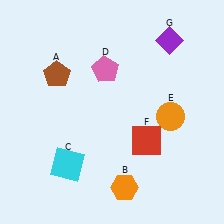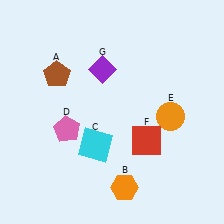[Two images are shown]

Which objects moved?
The objects that moved are: the cyan square (C), the pink pentagon (D), the purple diamond (G).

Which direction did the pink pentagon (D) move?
The pink pentagon (D) moved down.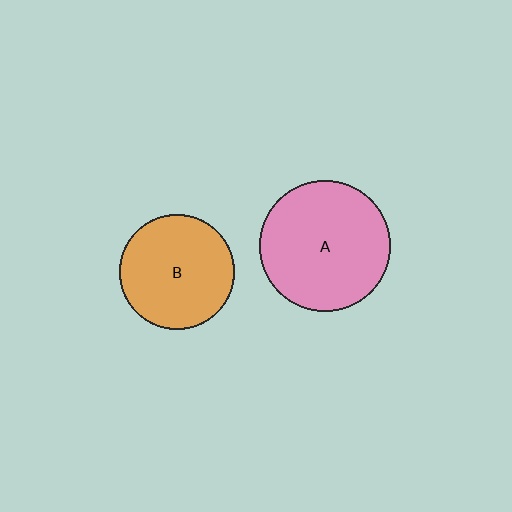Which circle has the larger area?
Circle A (pink).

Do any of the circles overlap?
No, none of the circles overlap.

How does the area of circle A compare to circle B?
Approximately 1.3 times.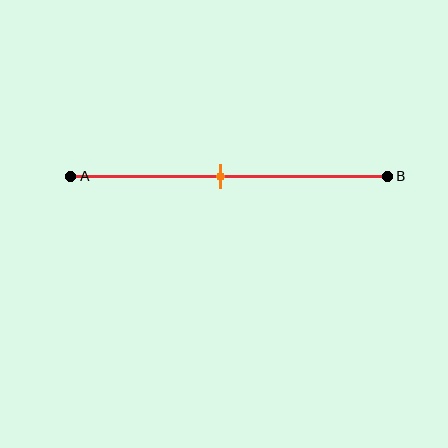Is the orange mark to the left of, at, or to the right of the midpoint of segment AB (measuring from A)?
The orange mark is approximately at the midpoint of segment AB.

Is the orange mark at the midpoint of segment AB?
Yes, the mark is approximately at the midpoint.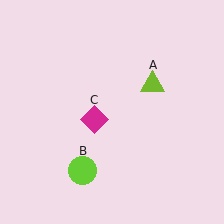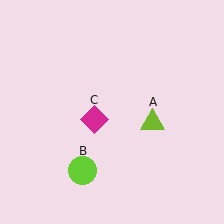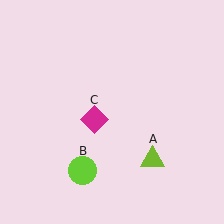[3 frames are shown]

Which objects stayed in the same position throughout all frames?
Lime circle (object B) and magenta diamond (object C) remained stationary.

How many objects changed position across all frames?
1 object changed position: lime triangle (object A).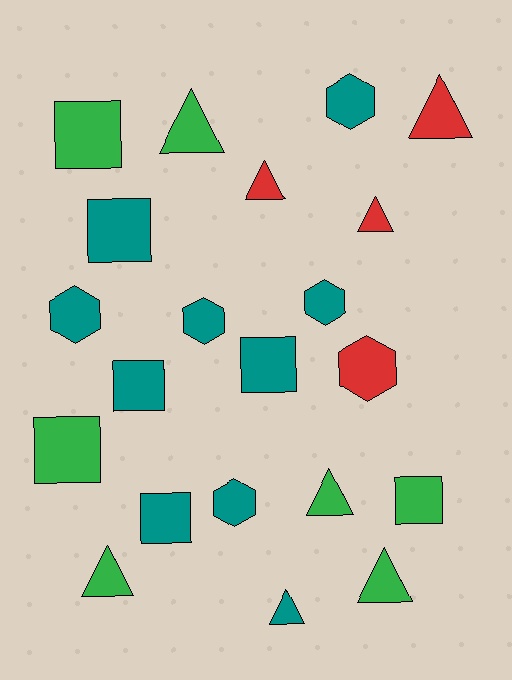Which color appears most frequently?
Teal, with 10 objects.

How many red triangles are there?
There are 3 red triangles.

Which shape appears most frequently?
Triangle, with 8 objects.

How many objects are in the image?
There are 21 objects.